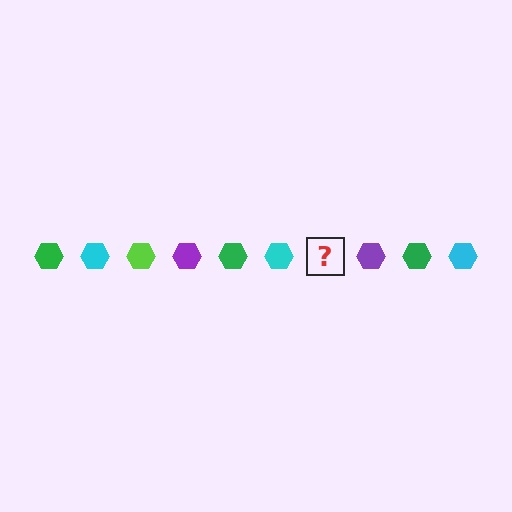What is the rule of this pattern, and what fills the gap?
The rule is that the pattern cycles through green, cyan, lime, purple hexagons. The gap should be filled with a lime hexagon.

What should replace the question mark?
The question mark should be replaced with a lime hexagon.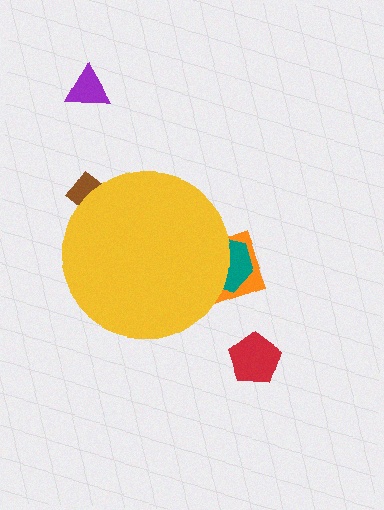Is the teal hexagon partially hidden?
Yes, the teal hexagon is partially hidden behind the yellow circle.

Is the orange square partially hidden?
Yes, the orange square is partially hidden behind the yellow circle.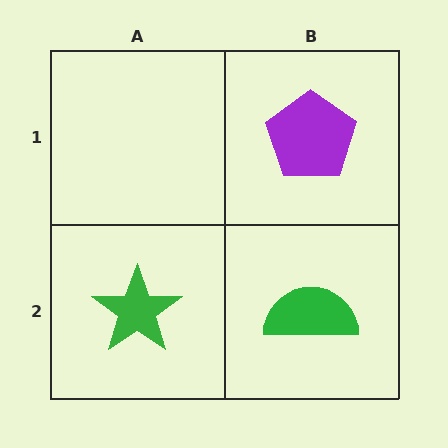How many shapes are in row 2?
2 shapes.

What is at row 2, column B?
A green semicircle.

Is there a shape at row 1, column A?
No, that cell is empty.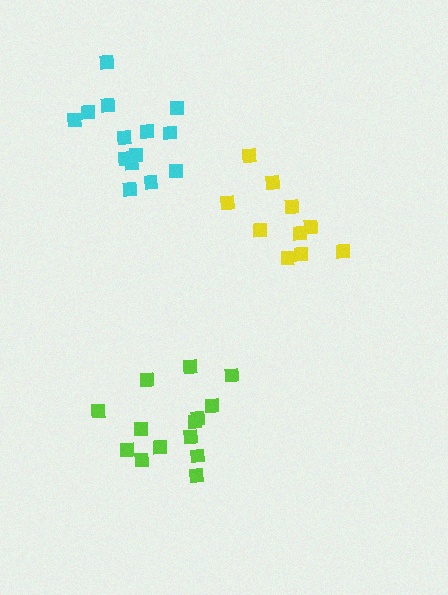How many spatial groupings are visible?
There are 3 spatial groupings.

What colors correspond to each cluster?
The clusters are colored: lime, cyan, yellow.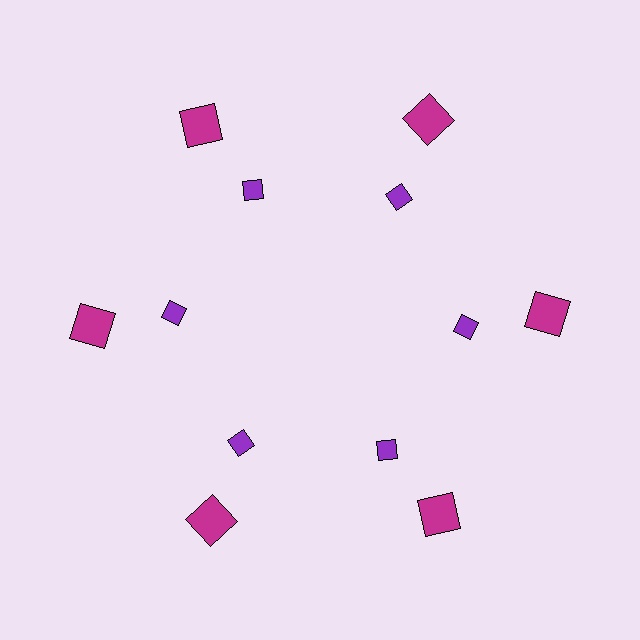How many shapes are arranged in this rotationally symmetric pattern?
There are 12 shapes, arranged in 6 groups of 2.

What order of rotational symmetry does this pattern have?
This pattern has 6-fold rotational symmetry.